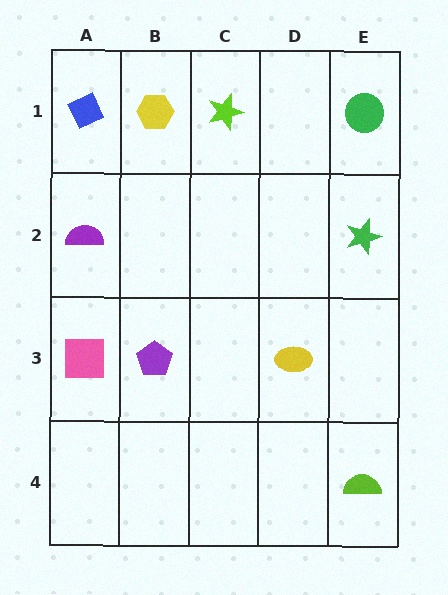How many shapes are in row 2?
2 shapes.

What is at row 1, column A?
A blue diamond.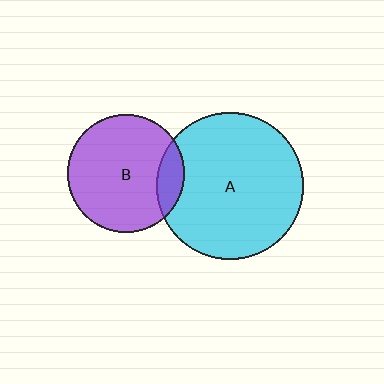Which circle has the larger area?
Circle A (cyan).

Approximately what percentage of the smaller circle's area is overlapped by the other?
Approximately 15%.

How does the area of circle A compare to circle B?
Approximately 1.6 times.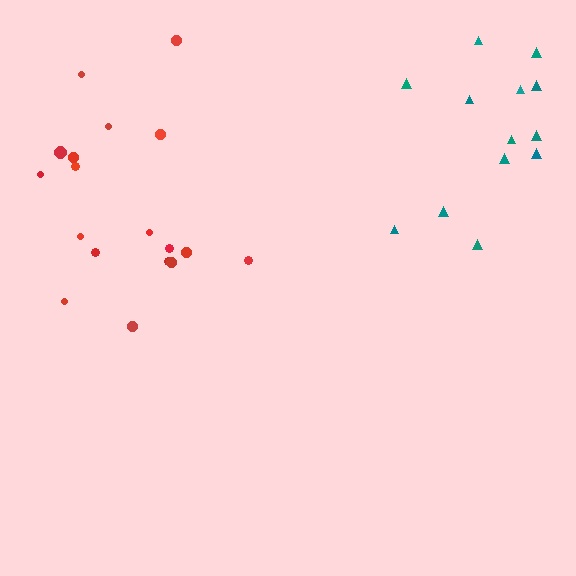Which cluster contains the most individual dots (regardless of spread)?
Red (18).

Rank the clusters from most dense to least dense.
red, teal.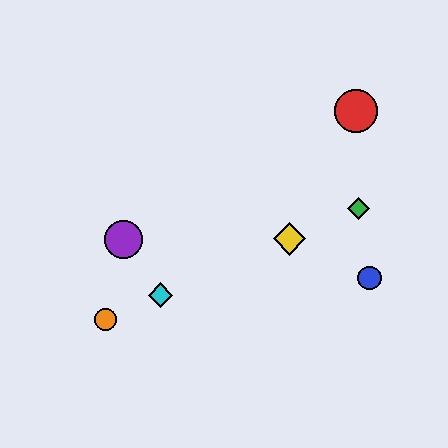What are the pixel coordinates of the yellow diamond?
The yellow diamond is at (289, 239).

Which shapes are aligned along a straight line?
The green diamond, the yellow diamond, the orange circle, the cyan diamond are aligned along a straight line.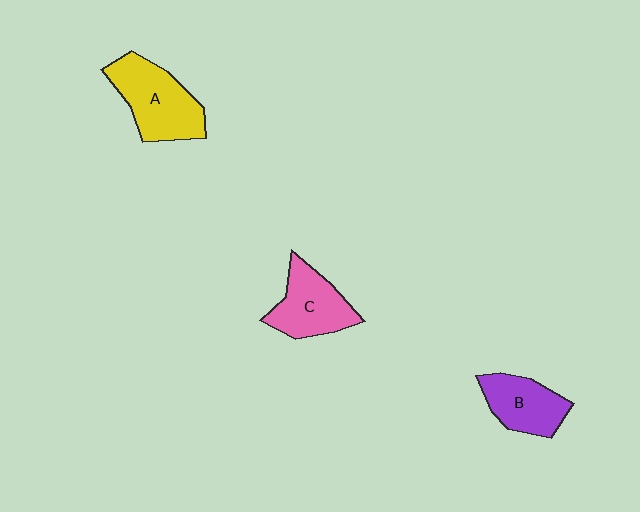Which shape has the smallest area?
Shape B (purple).